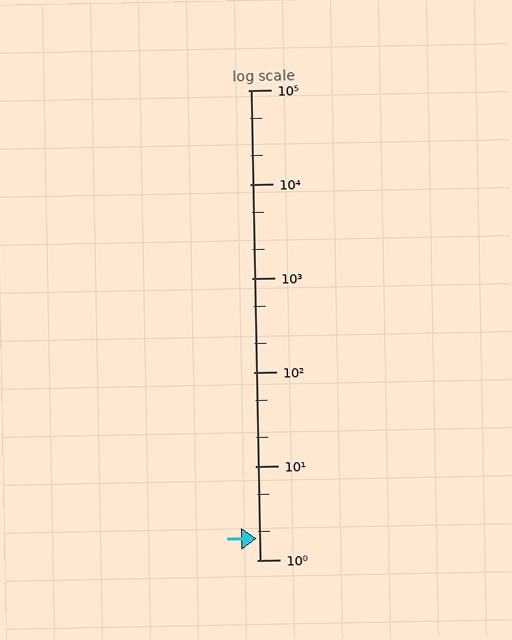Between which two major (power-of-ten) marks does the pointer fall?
The pointer is between 1 and 10.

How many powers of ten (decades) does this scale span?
The scale spans 5 decades, from 1 to 100000.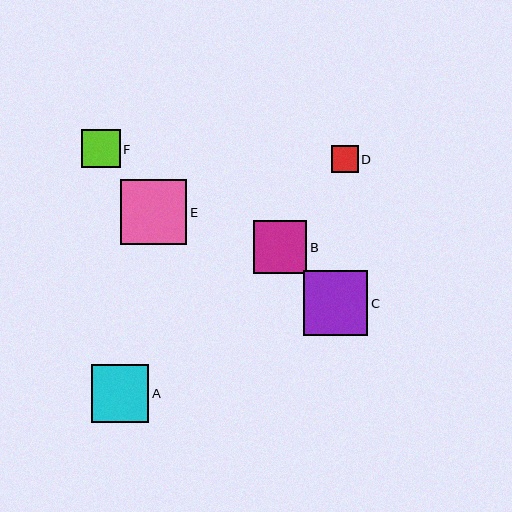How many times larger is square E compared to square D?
Square E is approximately 2.5 times the size of square D.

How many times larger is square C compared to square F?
Square C is approximately 1.7 times the size of square F.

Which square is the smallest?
Square D is the smallest with a size of approximately 26 pixels.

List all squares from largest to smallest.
From largest to smallest: E, C, A, B, F, D.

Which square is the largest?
Square E is the largest with a size of approximately 66 pixels.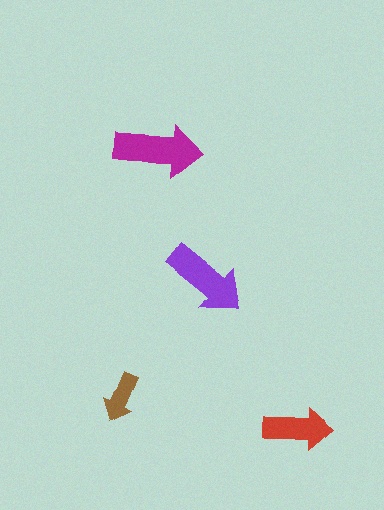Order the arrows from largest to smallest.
the magenta one, the purple one, the red one, the brown one.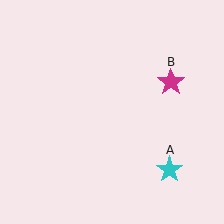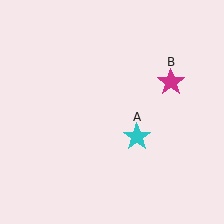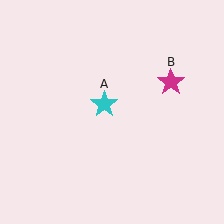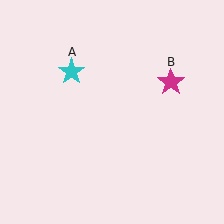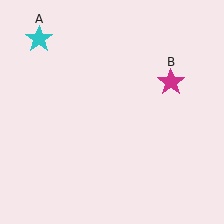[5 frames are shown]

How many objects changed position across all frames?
1 object changed position: cyan star (object A).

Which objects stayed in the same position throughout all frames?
Magenta star (object B) remained stationary.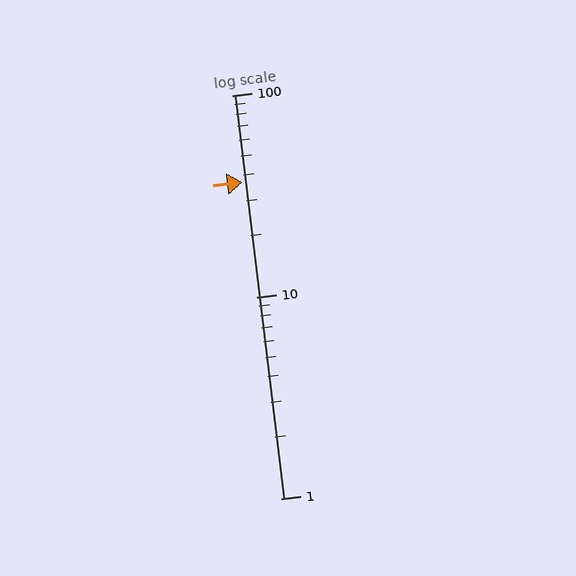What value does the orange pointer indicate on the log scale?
The pointer indicates approximately 37.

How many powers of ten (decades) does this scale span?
The scale spans 2 decades, from 1 to 100.